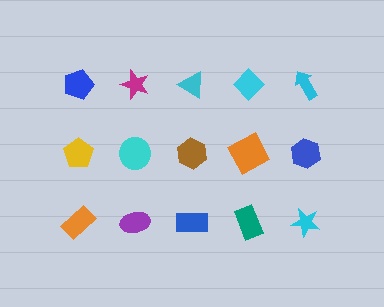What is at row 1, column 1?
A blue pentagon.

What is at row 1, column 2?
A magenta star.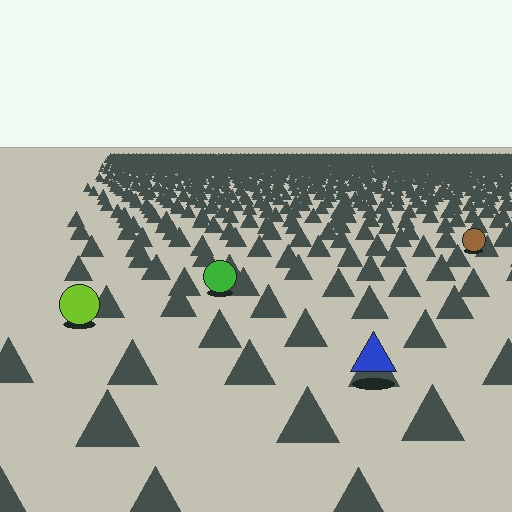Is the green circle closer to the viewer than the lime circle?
No. The lime circle is closer — you can tell from the texture gradient: the ground texture is coarser near it.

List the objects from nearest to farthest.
From nearest to farthest: the blue triangle, the lime circle, the green circle, the brown circle.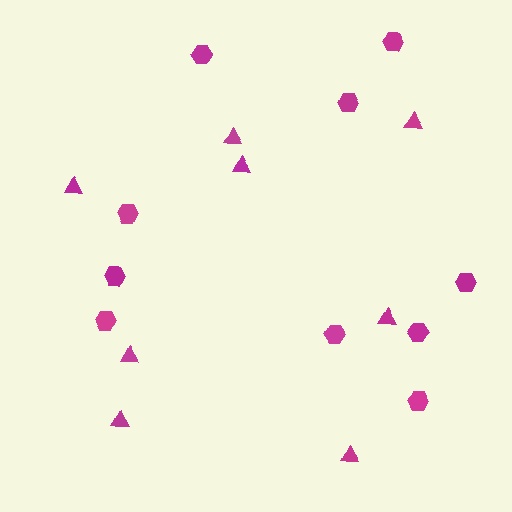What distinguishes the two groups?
There are 2 groups: one group of hexagons (10) and one group of triangles (8).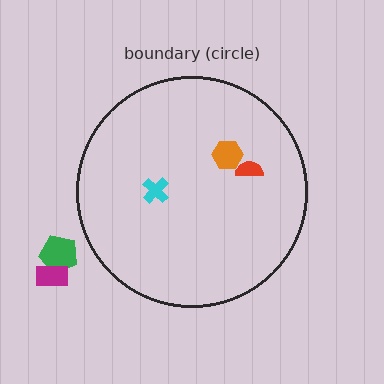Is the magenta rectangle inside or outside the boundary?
Outside.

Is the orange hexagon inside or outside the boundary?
Inside.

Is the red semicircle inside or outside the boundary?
Inside.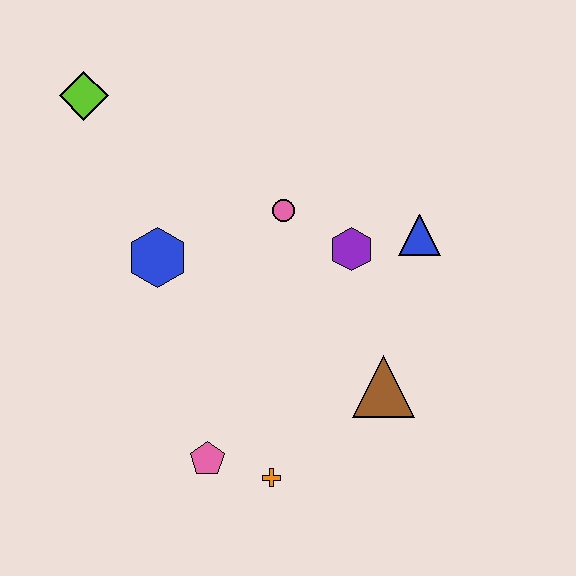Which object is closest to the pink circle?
The purple hexagon is closest to the pink circle.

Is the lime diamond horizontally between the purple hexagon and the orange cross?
No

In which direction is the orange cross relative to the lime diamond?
The orange cross is below the lime diamond.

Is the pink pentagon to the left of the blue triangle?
Yes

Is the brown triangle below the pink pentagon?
No